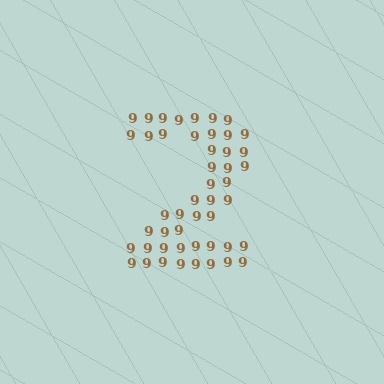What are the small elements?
The small elements are digit 9's.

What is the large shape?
The large shape is the digit 2.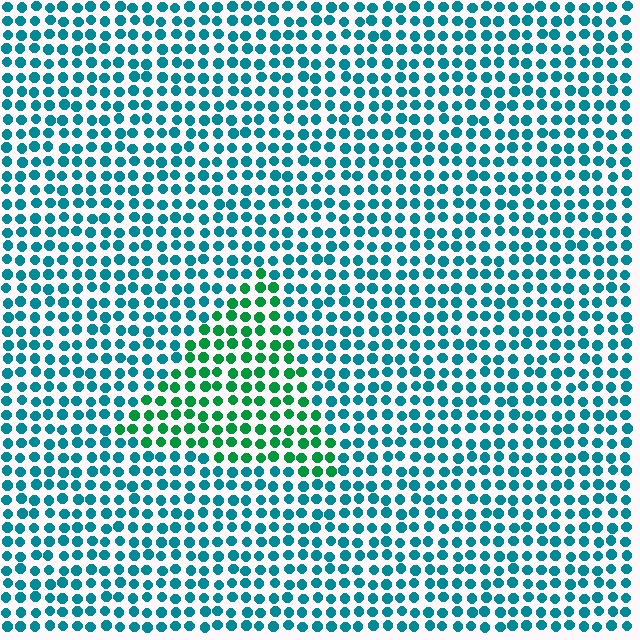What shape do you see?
I see a triangle.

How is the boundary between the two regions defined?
The boundary is defined purely by a slight shift in hue (about 42 degrees). Spacing, size, and orientation are identical on both sides.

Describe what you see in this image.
The image is filled with small teal elements in a uniform arrangement. A triangle-shaped region is visible where the elements are tinted to a slightly different hue, forming a subtle color boundary.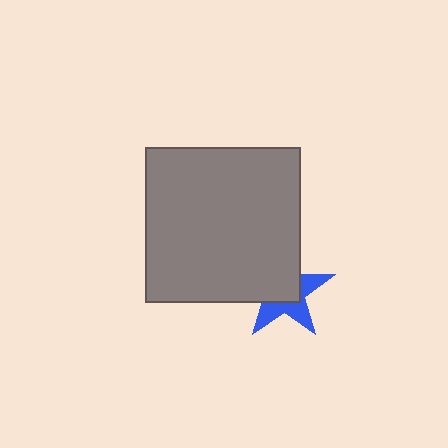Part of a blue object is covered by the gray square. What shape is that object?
It is a star.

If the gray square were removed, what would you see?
You would see the complete blue star.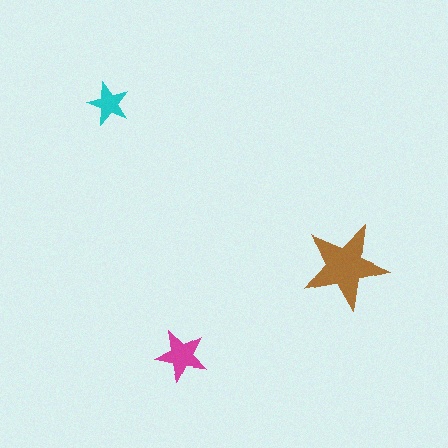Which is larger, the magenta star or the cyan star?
The magenta one.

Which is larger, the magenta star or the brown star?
The brown one.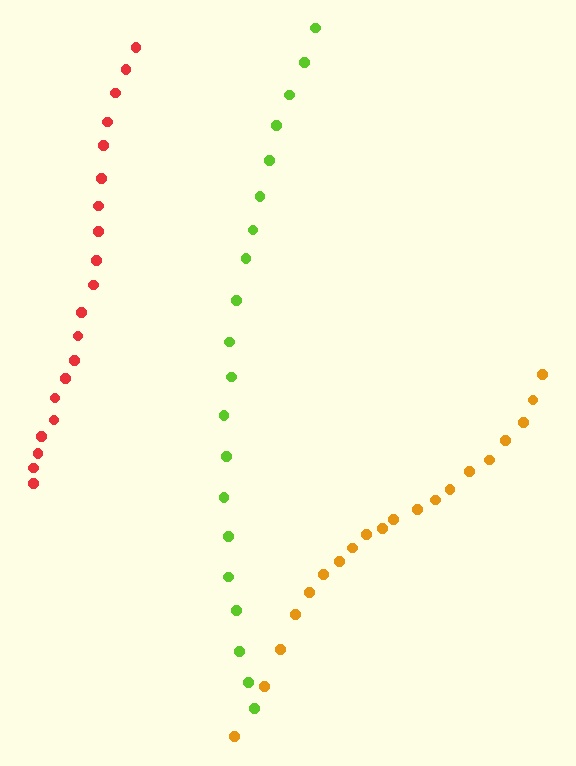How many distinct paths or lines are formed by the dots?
There are 3 distinct paths.